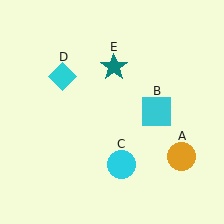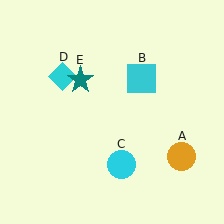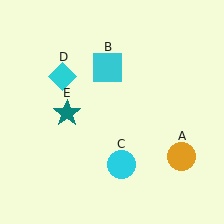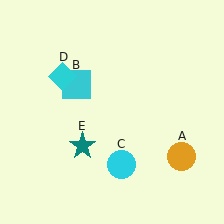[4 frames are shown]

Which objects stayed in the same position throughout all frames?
Orange circle (object A) and cyan circle (object C) and cyan diamond (object D) remained stationary.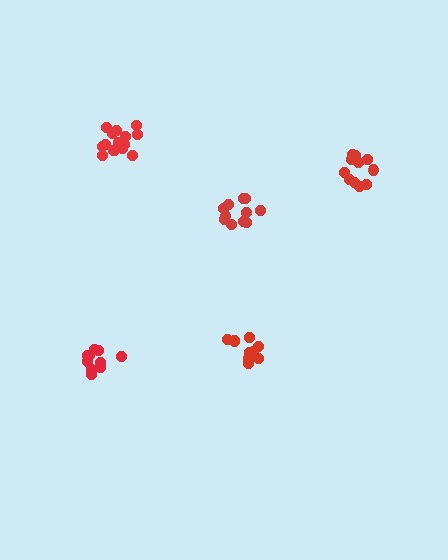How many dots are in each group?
Group 1: 16 dots, Group 2: 12 dots, Group 3: 11 dots, Group 4: 11 dots, Group 5: 10 dots (60 total).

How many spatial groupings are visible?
There are 5 spatial groupings.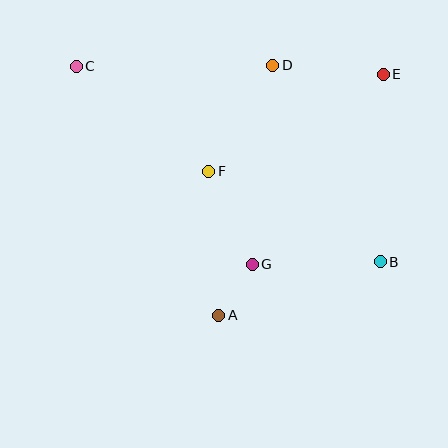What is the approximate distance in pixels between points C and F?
The distance between C and F is approximately 169 pixels.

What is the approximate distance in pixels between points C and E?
The distance between C and E is approximately 307 pixels.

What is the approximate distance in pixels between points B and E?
The distance between B and E is approximately 188 pixels.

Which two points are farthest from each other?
Points B and C are farthest from each other.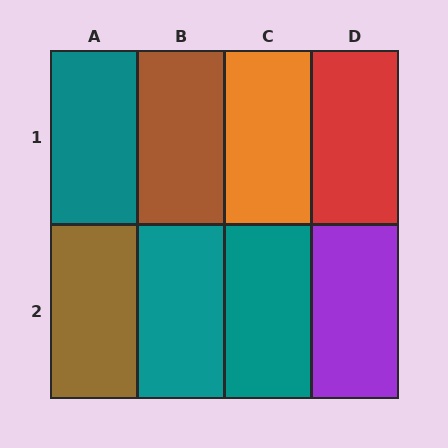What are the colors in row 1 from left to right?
Teal, brown, orange, red.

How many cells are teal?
3 cells are teal.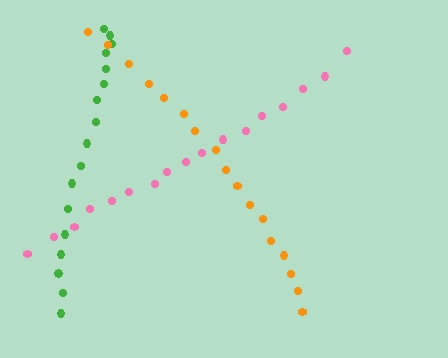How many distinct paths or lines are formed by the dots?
There are 3 distinct paths.